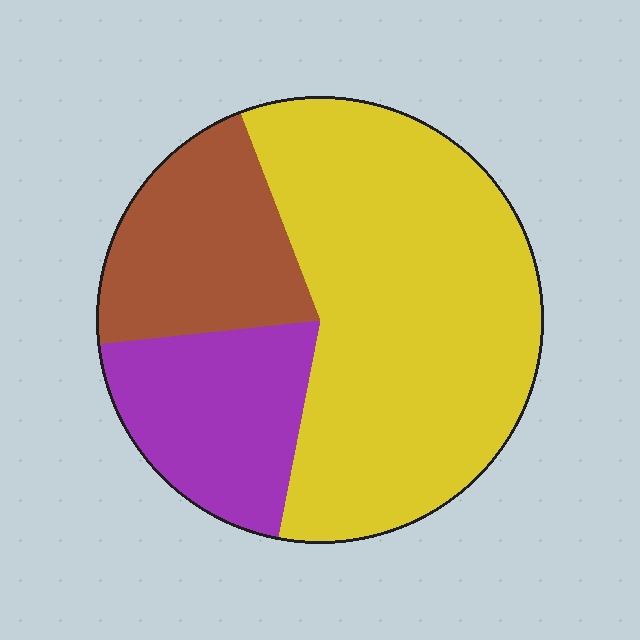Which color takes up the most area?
Yellow, at roughly 60%.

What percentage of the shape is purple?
Purple covers 20% of the shape.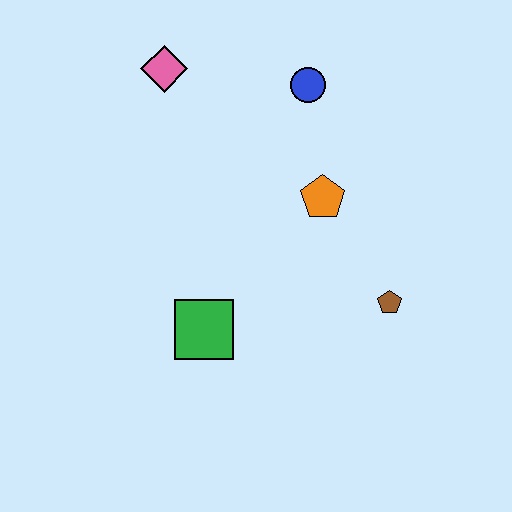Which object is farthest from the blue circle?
The green square is farthest from the blue circle.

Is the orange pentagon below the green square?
No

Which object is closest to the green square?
The orange pentagon is closest to the green square.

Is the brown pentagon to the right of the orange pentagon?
Yes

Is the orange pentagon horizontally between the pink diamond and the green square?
No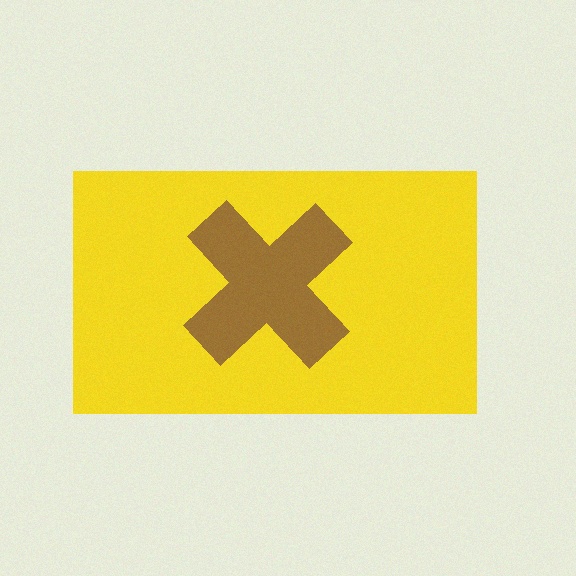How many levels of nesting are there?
2.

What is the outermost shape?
The yellow rectangle.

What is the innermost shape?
The brown cross.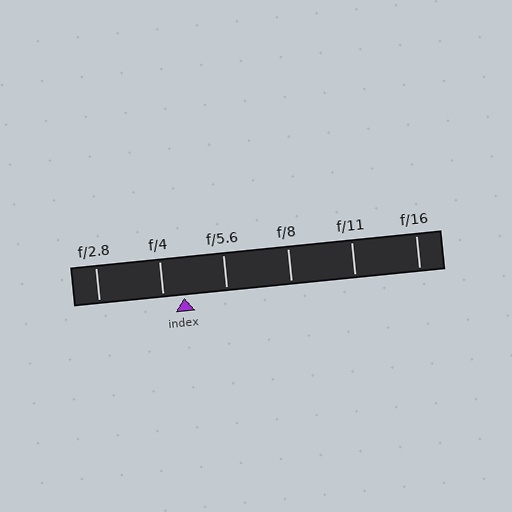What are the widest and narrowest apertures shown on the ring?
The widest aperture shown is f/2.8 and the narrowest is f/16.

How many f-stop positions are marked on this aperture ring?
There are 6 f-stop positions marked.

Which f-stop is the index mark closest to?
The index mark is closest to f/4.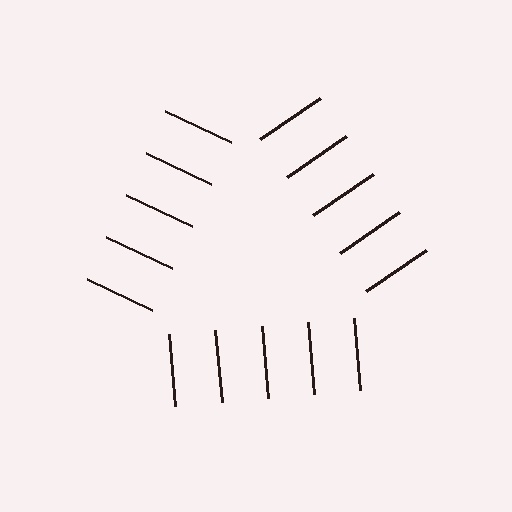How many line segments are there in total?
15 — 5 along each of the 3 edges.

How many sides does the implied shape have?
3 sides — the line-ends trace a triangle.